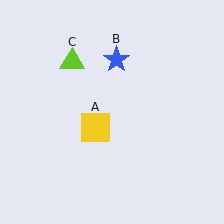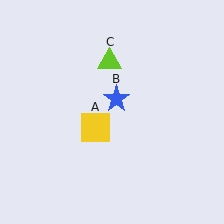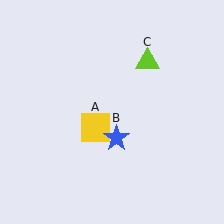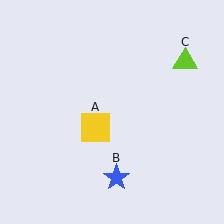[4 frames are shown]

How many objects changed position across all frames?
2 objects changed position: blue star (object B), lime triangle (object C).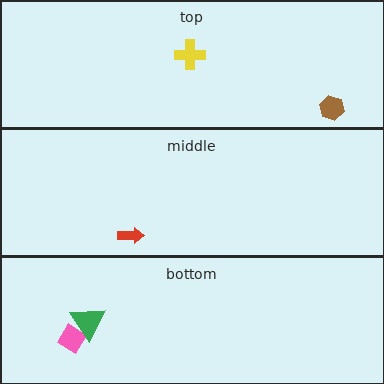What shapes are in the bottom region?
The pink diamond, the green triangle.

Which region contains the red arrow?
The middle region.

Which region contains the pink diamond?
The bottom region.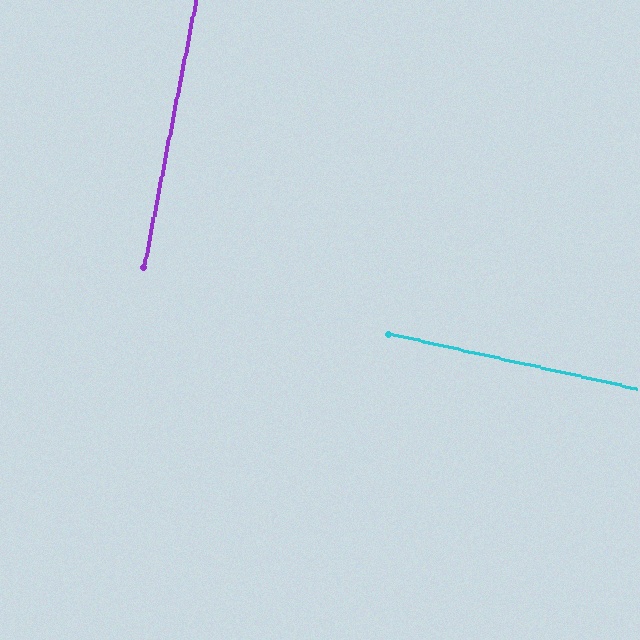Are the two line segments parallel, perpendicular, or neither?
Perpendicular — they meet at approximately 88°.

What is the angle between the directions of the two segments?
Approximately 88 degrees.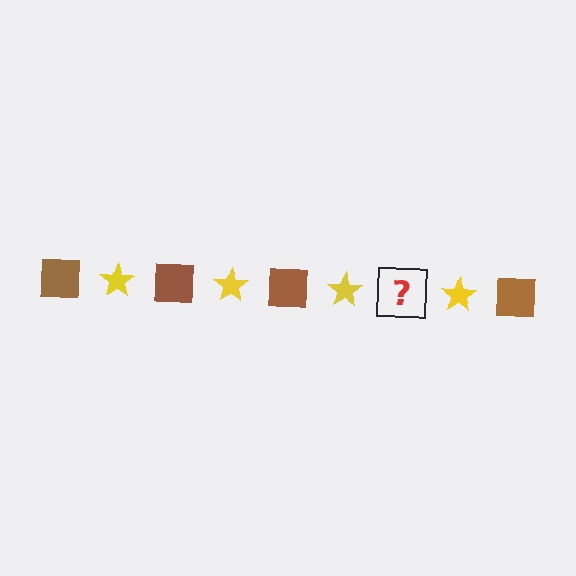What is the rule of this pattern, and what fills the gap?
The rule is that the pattern alternates between brown square and yellow star. The gap should be filled with a brown square.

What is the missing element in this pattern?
The missing element is a brown square.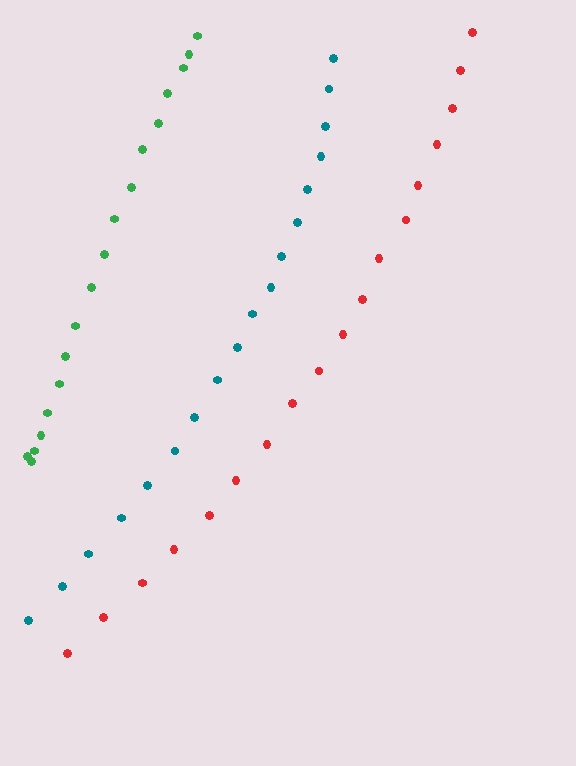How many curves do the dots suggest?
There are 3 distinct paths.